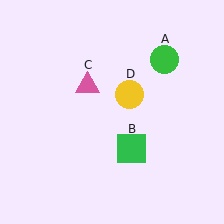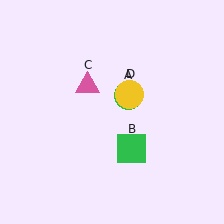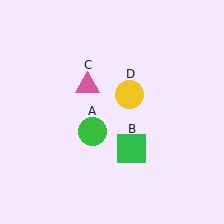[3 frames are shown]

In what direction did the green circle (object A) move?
The green circle (object A) moved down and to the left.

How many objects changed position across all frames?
1 object changed position: green circle (object A).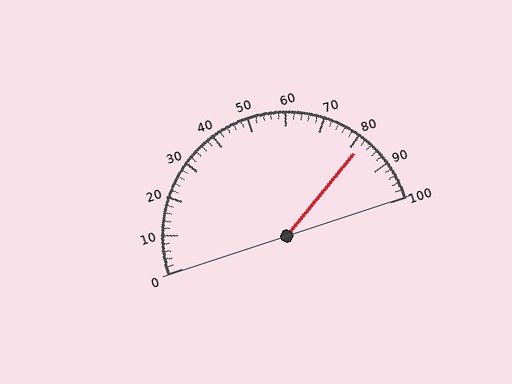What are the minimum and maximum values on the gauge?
The gauge ranges from 0 to 100.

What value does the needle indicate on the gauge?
The needle indicates approximately 82.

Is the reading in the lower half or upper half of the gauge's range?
The reading is in the upper half of the range (0 to 100).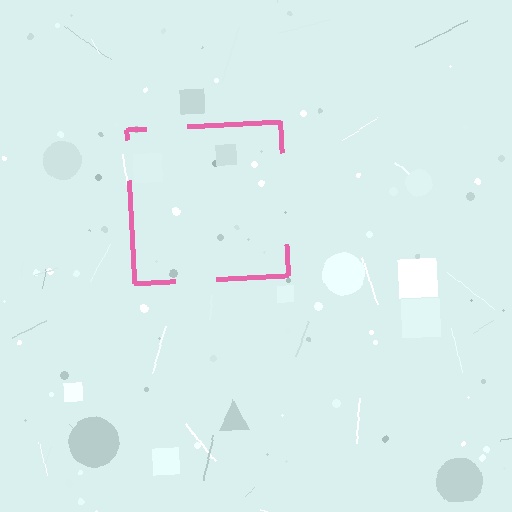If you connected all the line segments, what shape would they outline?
They would outline a square.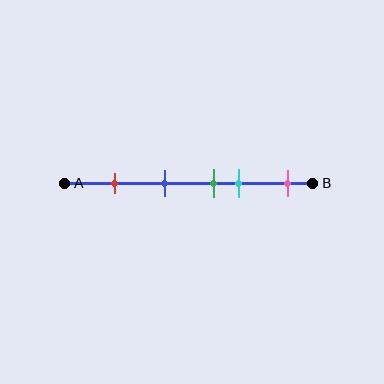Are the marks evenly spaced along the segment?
No, the marks are not evenly spaced.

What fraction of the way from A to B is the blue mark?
The blue mark is approximately 40% (0.4) of the way from A to B.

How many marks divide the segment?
There are 5 marks dividing the segment.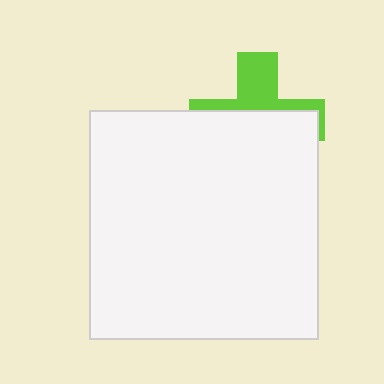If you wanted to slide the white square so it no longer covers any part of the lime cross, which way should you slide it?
Slide it down — that is the most direct way to separate the two shapes.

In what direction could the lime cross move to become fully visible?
The lime cross could move up. That would shift it out from behind the white square entirely.